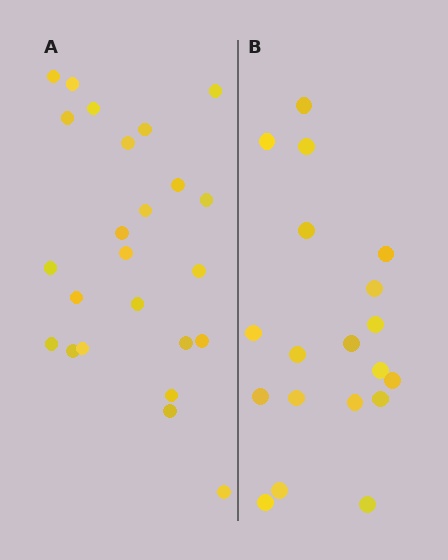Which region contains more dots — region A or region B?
Region A (the left region) has more dots.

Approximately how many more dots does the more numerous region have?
Region A has about 5 more dots than region B.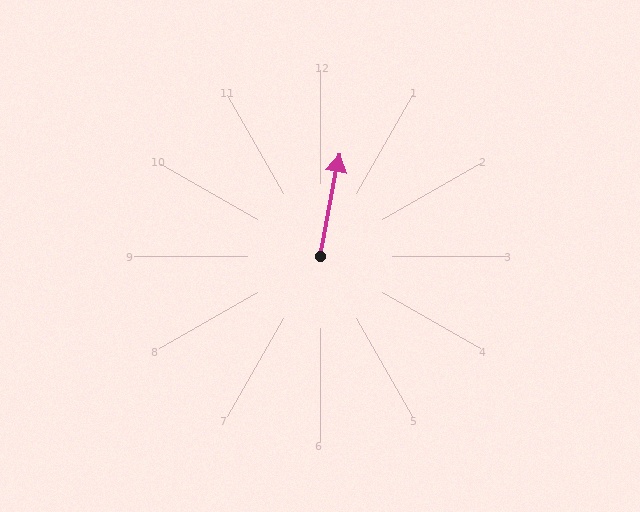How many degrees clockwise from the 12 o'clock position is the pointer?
Approximately 11 degrees.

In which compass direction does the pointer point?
North.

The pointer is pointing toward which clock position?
Roughly 12 o'clock.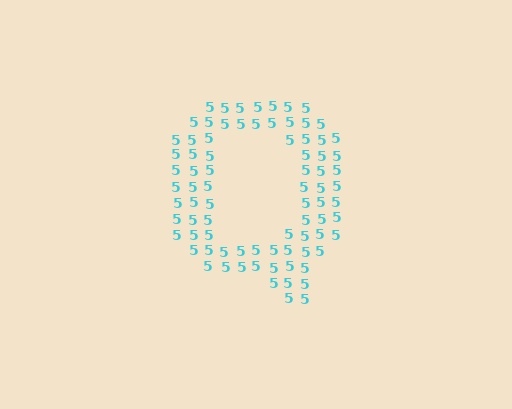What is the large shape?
The large shape is the letter Q.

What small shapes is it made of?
It is made of small digit 5's.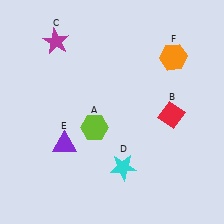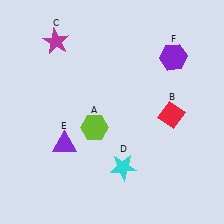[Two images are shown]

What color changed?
The hexagon (F) changed from orange in Image 1 to purple in Image 2.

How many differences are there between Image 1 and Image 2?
There is 1 difference between the two images.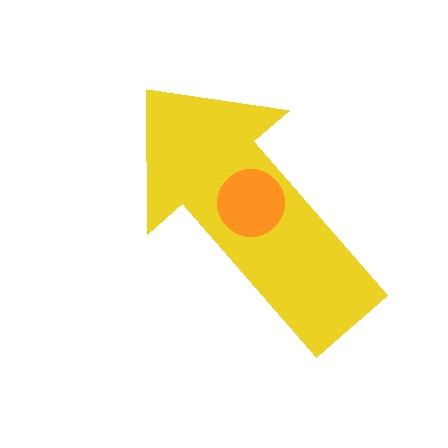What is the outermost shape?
The yellow arrow.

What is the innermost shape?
The orange circle.